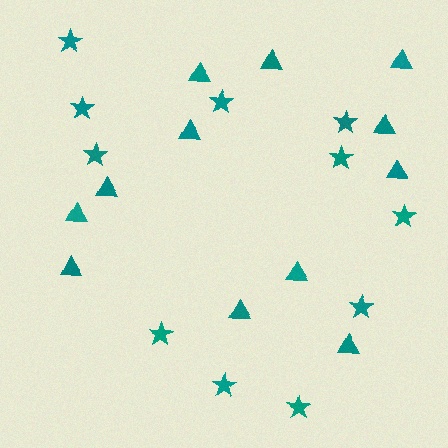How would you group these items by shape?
There are 2 groups: one group of triangles (12) and one group of stars (11).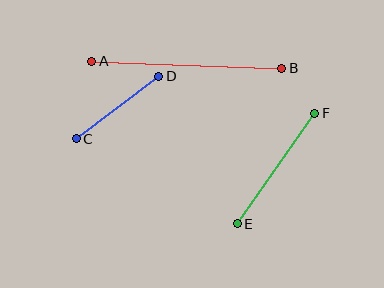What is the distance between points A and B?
The distance is approximately 190 pixels.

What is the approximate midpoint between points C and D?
The midpoint is at approximately (118, 108) pixels.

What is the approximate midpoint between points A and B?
The midpoint is at approximately (187, 65) pixels.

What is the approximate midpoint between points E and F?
The midpoint is at approximately (276, 168) pixels.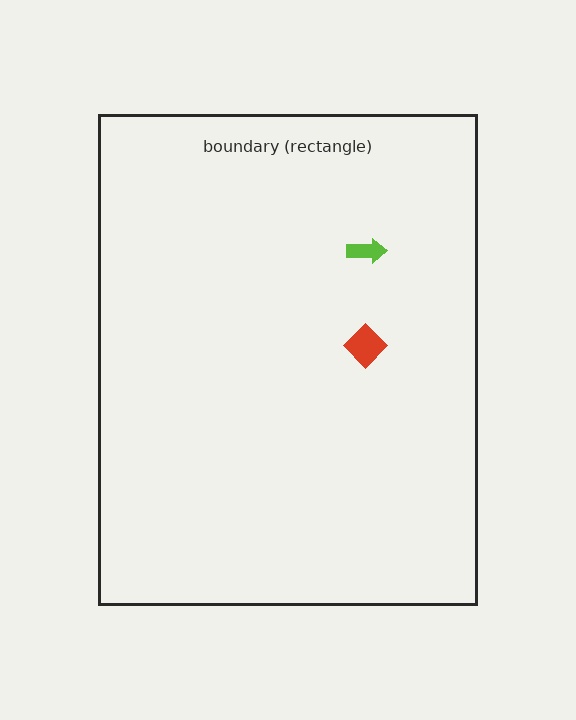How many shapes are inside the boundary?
2 inside, 0 outside.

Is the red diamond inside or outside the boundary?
Inside.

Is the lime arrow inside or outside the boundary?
Inside.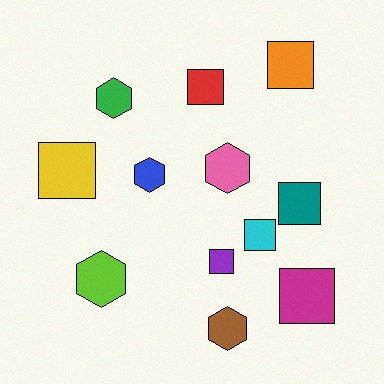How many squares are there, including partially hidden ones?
There are 7 squares.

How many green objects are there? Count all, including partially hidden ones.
There is 1 green object.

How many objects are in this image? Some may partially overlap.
There are 12 objects.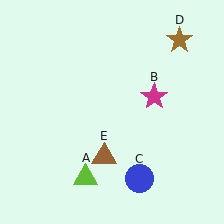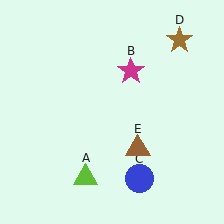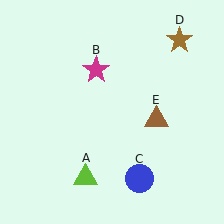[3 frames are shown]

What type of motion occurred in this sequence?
The magenta star (object B), brown triangle (object E) rotated counterclockwise around the center of the scene.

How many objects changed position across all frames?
2 objects changed position: magenta star (object B), brown triangle (object E).